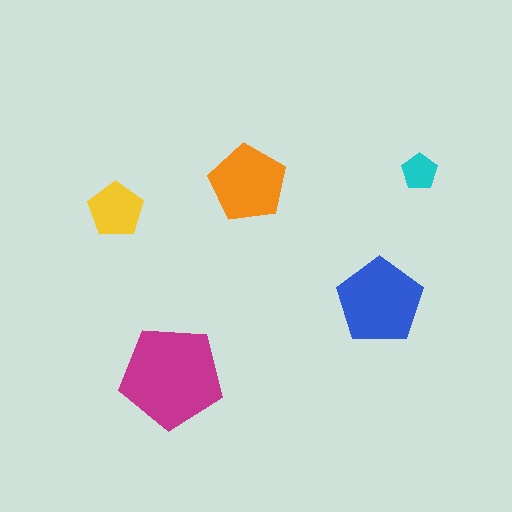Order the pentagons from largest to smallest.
the magenta one, the blue one, the orange one, the yellow one, the cyan one.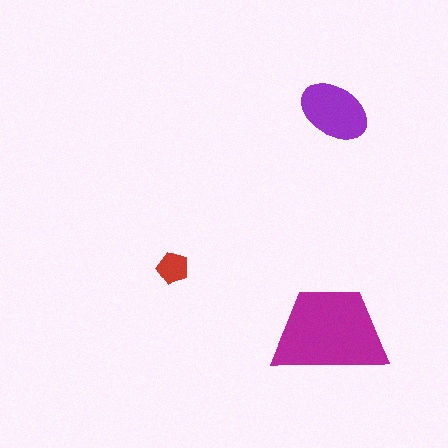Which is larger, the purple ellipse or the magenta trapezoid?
The magenta trapezoid.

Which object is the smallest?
The red pentagon.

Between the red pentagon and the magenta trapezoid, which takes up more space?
The magenta trapezoid.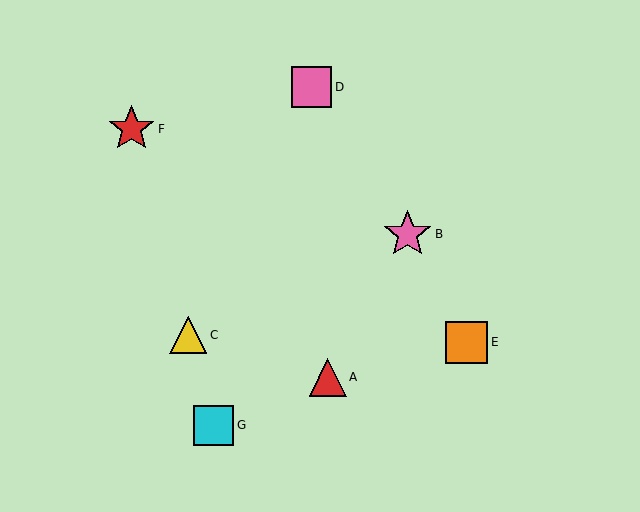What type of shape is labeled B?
Shape B is a pink star.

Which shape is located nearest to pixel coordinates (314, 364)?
The red triangle (labeled A) at (328, 377) is nearest to that location.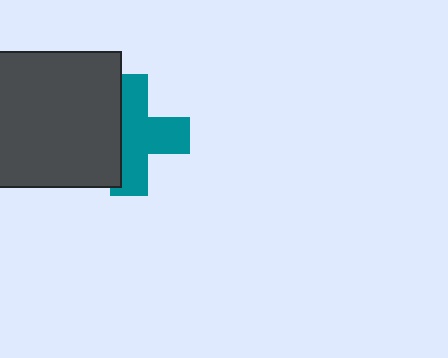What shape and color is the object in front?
The object in front is a dark gray rectangle.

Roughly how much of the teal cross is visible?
About half of it is visible (roughly 62%).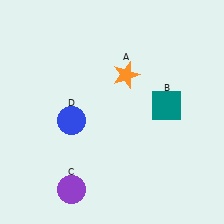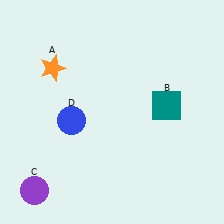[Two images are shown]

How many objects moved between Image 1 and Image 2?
2 objects moved between the two images.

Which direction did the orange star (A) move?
The orange star (A) moved left.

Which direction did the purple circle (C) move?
The purple circle (C) moved left.